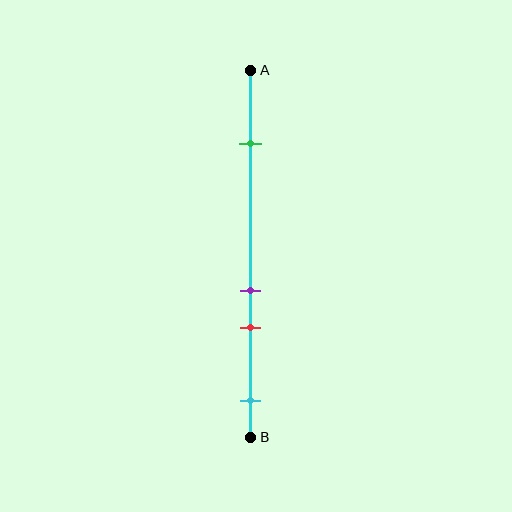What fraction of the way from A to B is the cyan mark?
The cyan mark is approximately 90% (0.9) of the way from A to B.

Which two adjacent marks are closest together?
The purple and red marks are the closest adjacent pair.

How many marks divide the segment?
There are 4 marks dividing the segment.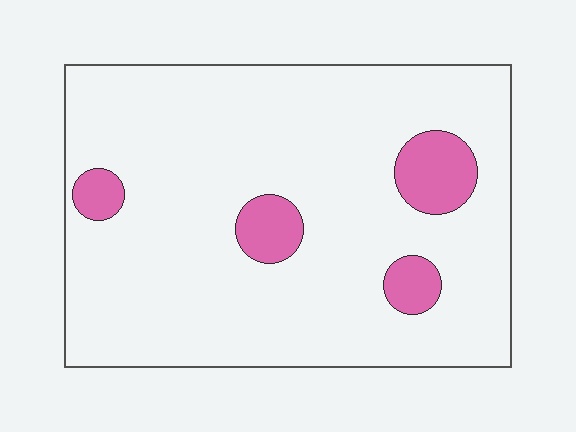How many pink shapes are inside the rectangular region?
4.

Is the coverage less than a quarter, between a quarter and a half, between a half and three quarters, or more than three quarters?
Less than a quarter.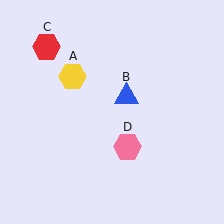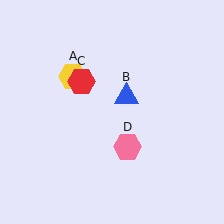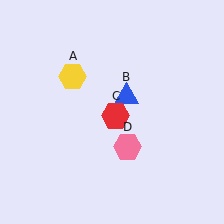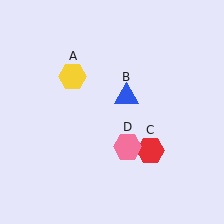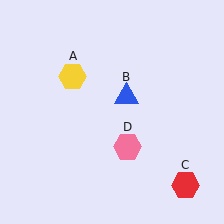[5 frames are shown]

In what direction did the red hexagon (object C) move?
The red hexagon (object C) moved down and to the right.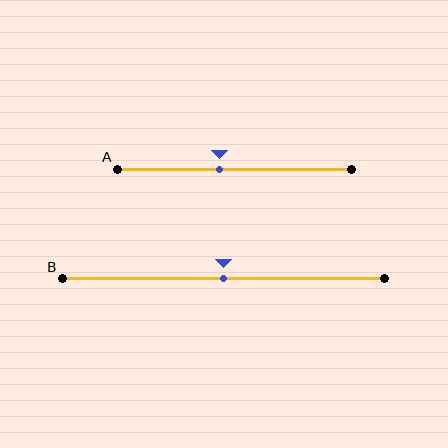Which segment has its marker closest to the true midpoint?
Segment B has its marker closest to the true midpoint.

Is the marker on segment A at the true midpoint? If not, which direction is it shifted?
No, the marker on segment A is shifted to the left by about 7% of the segment length.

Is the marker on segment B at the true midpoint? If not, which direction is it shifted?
Yes, the marker on segment B is at the true midpoint.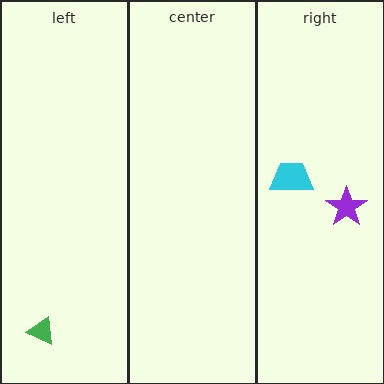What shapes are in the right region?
The purple star, the cyan trapezoid.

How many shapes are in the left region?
1.